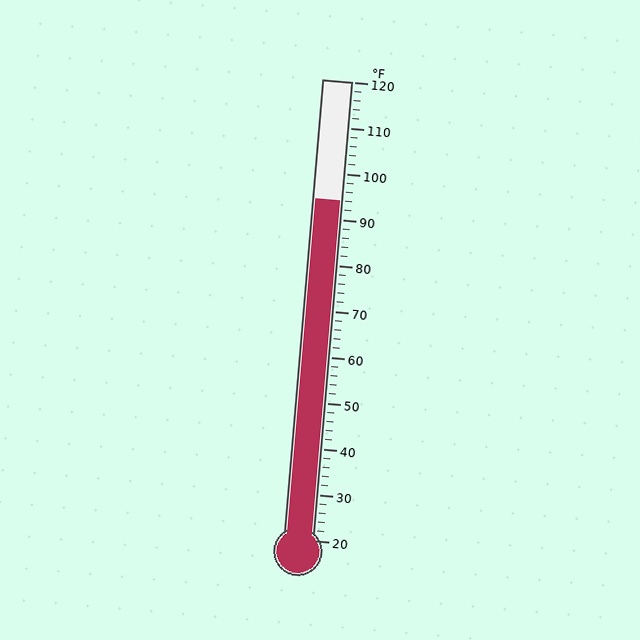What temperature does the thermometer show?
The thermometer shows approximately 94°F.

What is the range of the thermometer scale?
The thermometer scale ranges from 20°F to 120°F.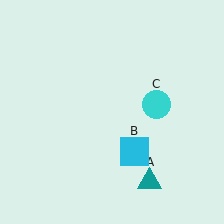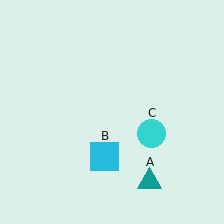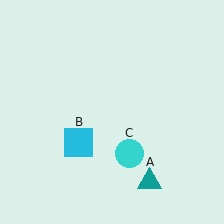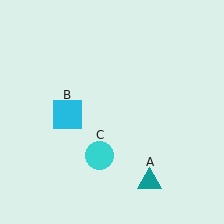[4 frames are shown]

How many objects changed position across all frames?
2 objects changed position: cyan square (object B), cyan circle (object C).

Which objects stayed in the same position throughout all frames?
Teal triangle (object A) remained stationary.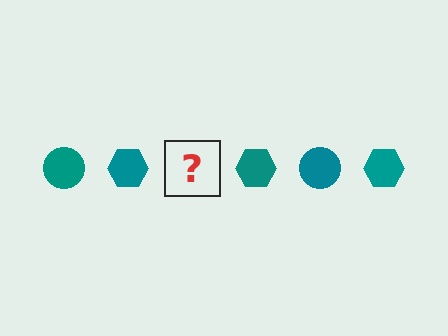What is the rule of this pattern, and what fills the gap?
The rule is that the pattern cycles through circle, hexagon shapes in teal. The gap should be filled with a teal circle.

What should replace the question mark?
The question mark should be replaced with a teal circle.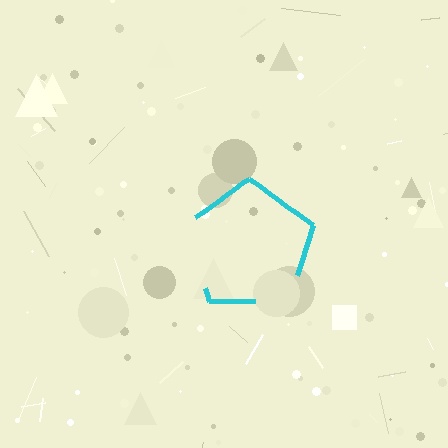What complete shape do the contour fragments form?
The contour fragments form a pentagon.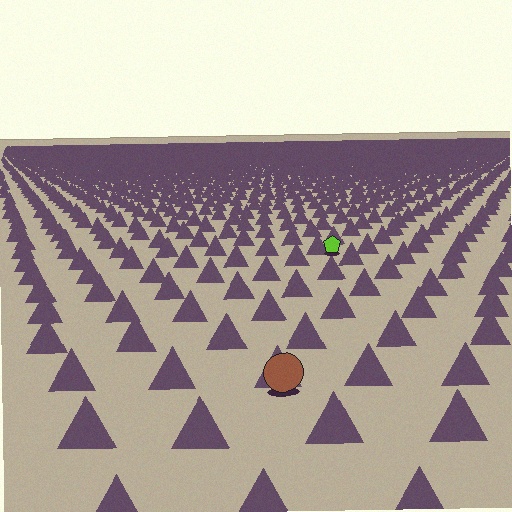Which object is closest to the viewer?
The brown circle is closest. The texture marks near it are larger and more spread out.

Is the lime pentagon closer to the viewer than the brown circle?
No. The brown circle is closer — you can tell from the texture gradient: the ground texture is coarser near it.